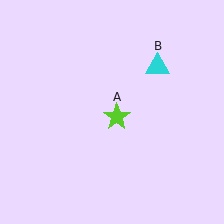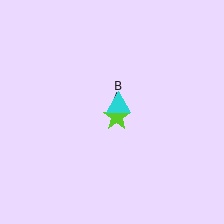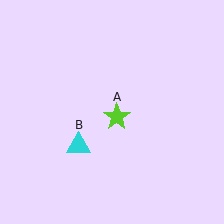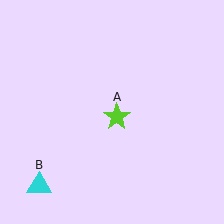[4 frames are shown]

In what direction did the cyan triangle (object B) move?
The cyan triangle (object B) moved down and to the left.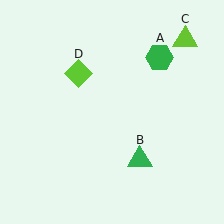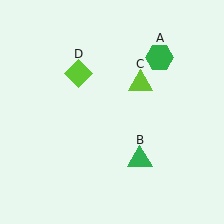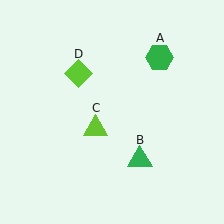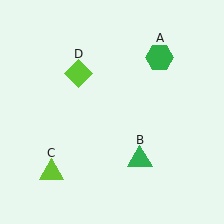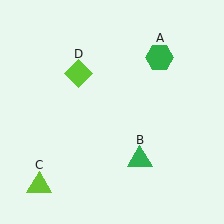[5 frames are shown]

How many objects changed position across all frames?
1 object changed position: lime triangle (object C).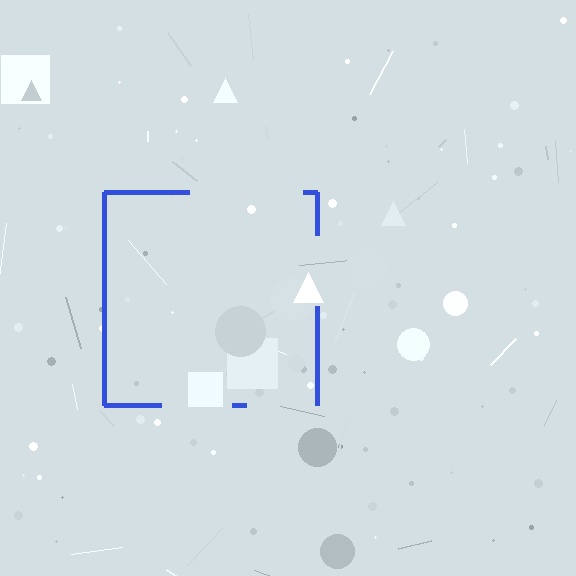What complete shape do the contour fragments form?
The contour fragments form a square.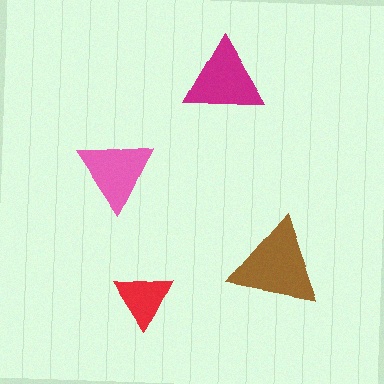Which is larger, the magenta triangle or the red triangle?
The magenta one.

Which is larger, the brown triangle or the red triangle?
The brown one.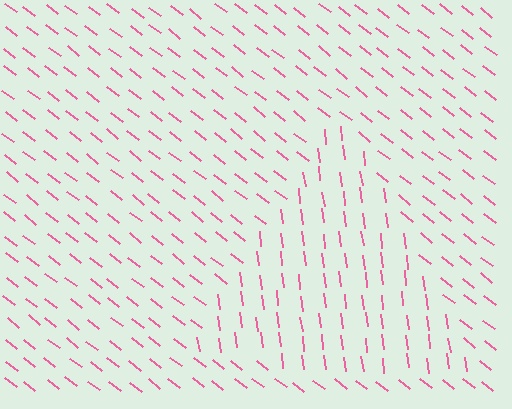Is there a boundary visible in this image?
Yes, there is a texture boundary formed by a change in line orientation.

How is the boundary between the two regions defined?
The boundary is defined purely by a change in line orientation (approximately 45 degrees difference). All lines are the same color and thickness.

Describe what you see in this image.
The image is filled with small pink line segments. A triangle region in the image has lines oriented differently from the surrounding lines, creating a visible texture boundary.